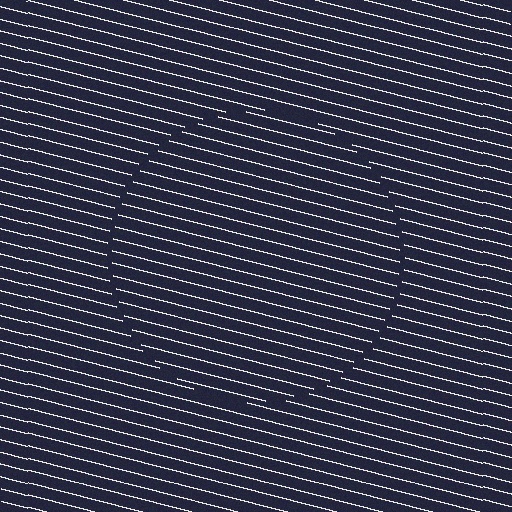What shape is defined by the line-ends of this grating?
An illusory circle. The interior of the shape contains the same grating, shifted by half a period — the contour is defined by the phase discontinuity where line-ends from the inner and outer gratings abut.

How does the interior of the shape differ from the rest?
The interior of the shape contains the same grating, shifted by half a period — the contour is defined by the phase discontinuity where line-ends from the inner and outer gratings abut.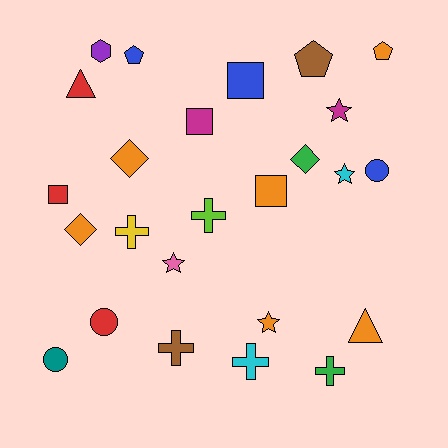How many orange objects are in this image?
There are 6 orange objects.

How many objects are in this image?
There are 25 objects.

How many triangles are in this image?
There are 2 triangles.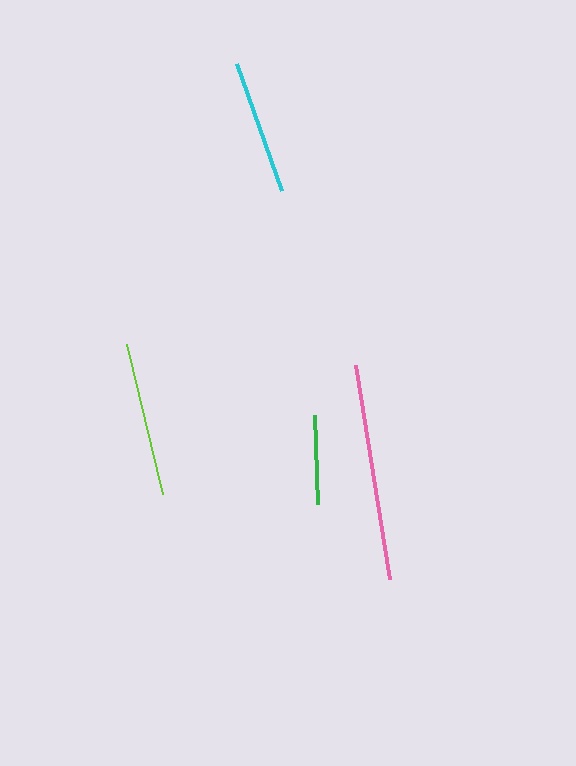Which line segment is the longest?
The pink line is the longest at approximately 217 pixels.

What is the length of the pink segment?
The pink segment is approximately 217 pixels long.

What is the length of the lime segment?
The lime segment is approximately 154 pixels long.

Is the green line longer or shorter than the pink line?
The pink line is longer than the green line.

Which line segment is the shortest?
The green line is the shortest at approximately 89 pixels.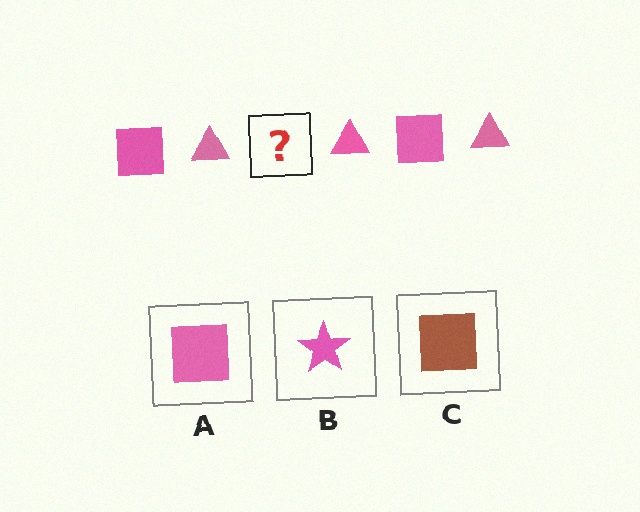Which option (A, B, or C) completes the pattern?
A.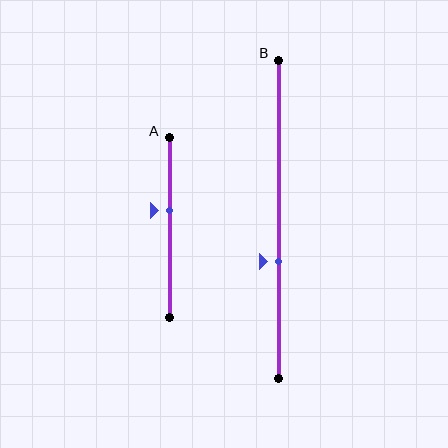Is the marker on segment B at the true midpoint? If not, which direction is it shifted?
No, the marker on segment B is shifted downward by about 13% of the segment length.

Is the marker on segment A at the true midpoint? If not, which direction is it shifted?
No, the marker on segment A is shifted upward by about 10% of the segment length.